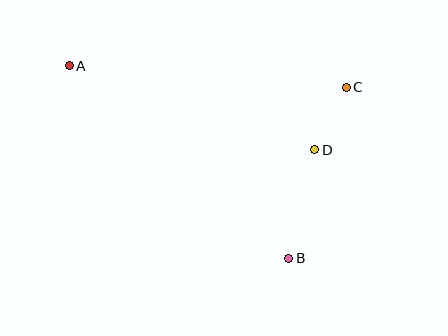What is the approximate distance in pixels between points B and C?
The distance between B and C is approximately 181 pixels.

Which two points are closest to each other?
Points C and D are closest to each other.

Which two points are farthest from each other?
Points A and B are farthest from each other.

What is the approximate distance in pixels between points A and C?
The distance between A and C is approximately 278 pixels.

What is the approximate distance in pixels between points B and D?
The distance between B and D is approximately 112 pixels.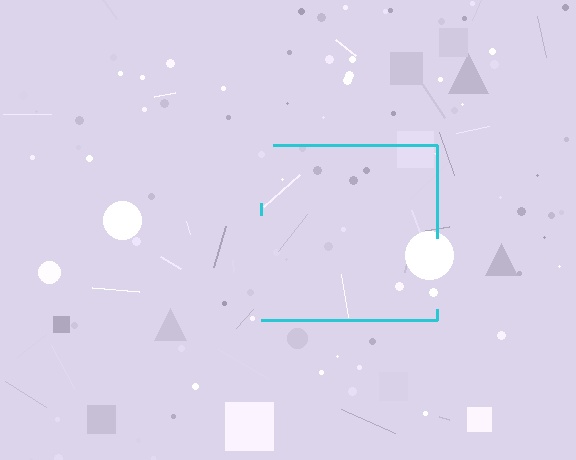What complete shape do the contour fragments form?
The contour fragments form a square.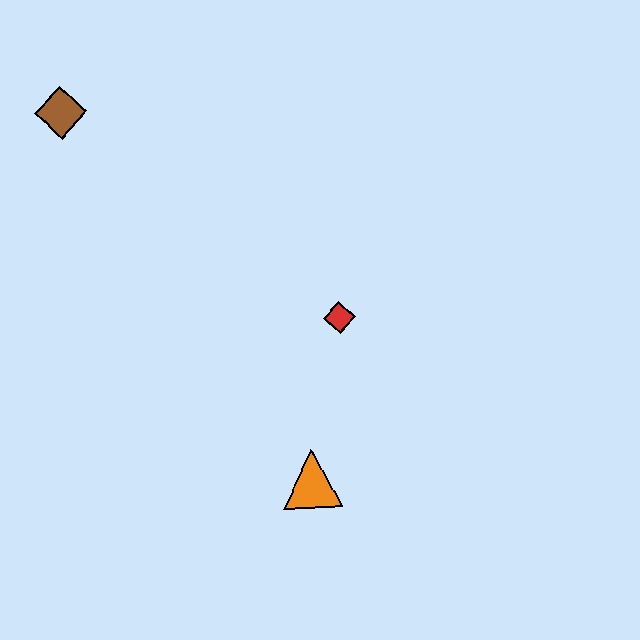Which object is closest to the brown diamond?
The red diamond is closest to the brown diamond.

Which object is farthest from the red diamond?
The brown diamond is farthest from the red diamond.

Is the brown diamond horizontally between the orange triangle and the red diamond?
No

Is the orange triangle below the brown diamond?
Yes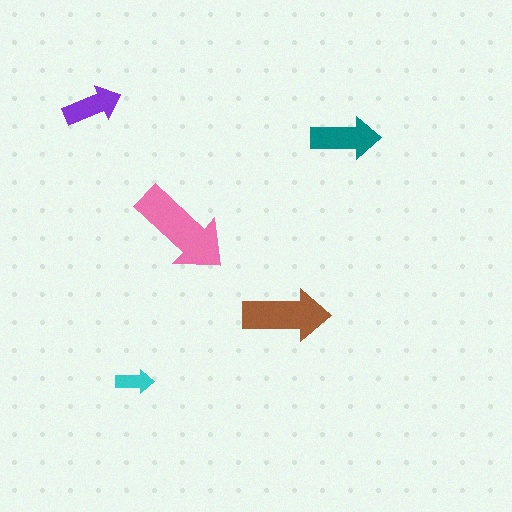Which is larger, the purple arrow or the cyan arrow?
The purple one.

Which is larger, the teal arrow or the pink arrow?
The pink one.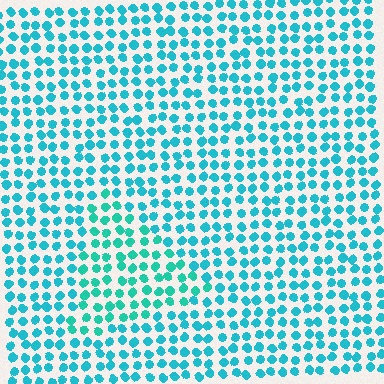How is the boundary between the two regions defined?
The boundary is defined purely by a slight shift in hue (about 19 degrees). Spacing, size, and orientation are identical on both sides.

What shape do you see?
I see a triangle.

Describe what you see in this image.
The image is filled with small cyan elements in a uniform arrangement. A triangle-shaped region is visible where the elements are tinted to a slightly different hue, forming a subtle color boundary.